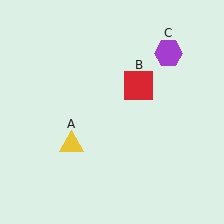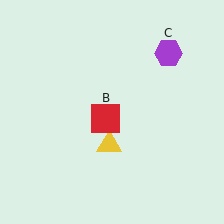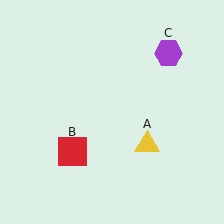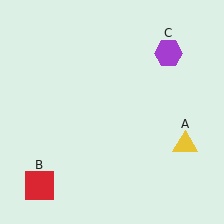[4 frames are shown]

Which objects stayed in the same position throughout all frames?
Purple hexagon (object C) remained stationary.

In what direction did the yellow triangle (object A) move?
The yellow triangle (object A) moved right.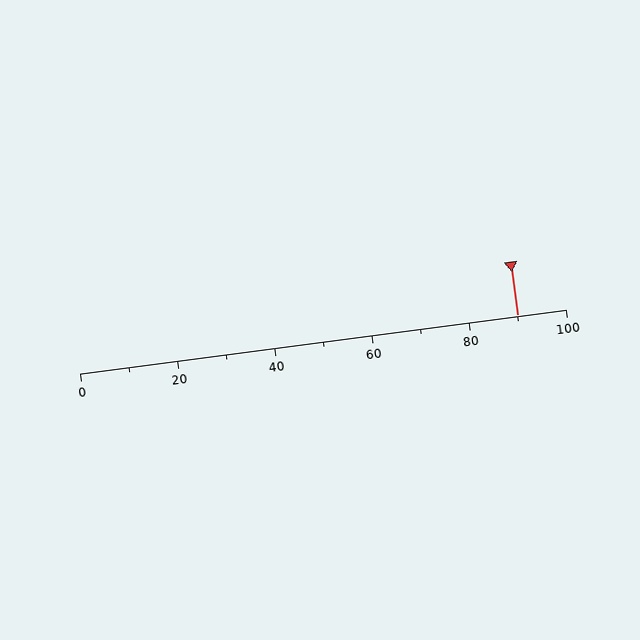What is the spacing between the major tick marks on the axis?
The major ticks are spaced 20 apart.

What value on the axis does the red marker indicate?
The marker indicates approximately 90.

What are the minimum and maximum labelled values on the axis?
The axis runs from 0 to 100.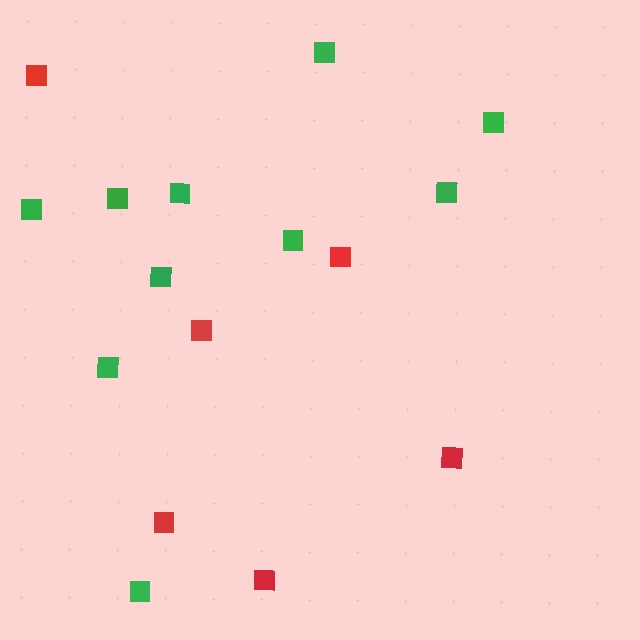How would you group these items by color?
There are 2 groups: one group of red squares (6) and one group of green squares (10).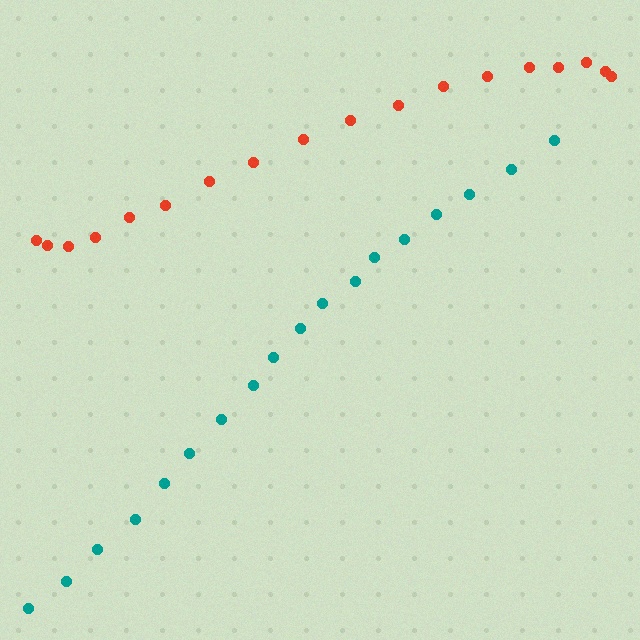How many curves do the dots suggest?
There are 2 distinct paths.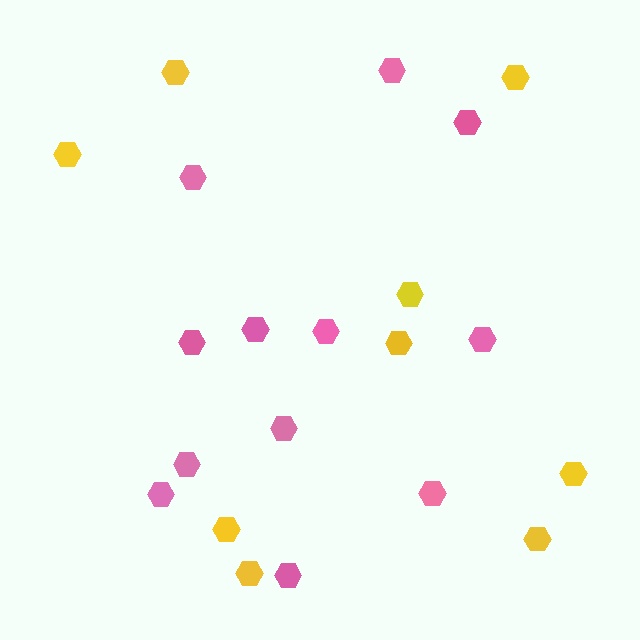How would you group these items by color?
There are 2 groups: one group of pink hexagons (12) and one group of yellow hexagons (9).